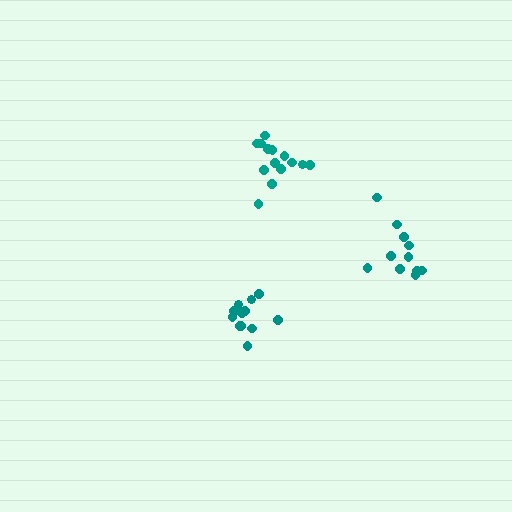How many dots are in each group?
Group 1: 12 dots, Group 2: 14 dots, Group 3: 12 dots (38 total).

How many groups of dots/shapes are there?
There are 3 groups.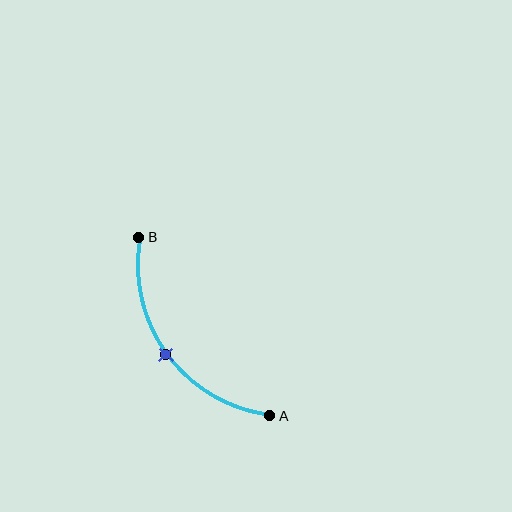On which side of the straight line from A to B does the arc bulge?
The arc bulges below and to the left of the straight line connecting A and B.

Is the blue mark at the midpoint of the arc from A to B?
Yes. The blue mark lies on the arc at equal arc-length from both A and B — it is the arc midpoint.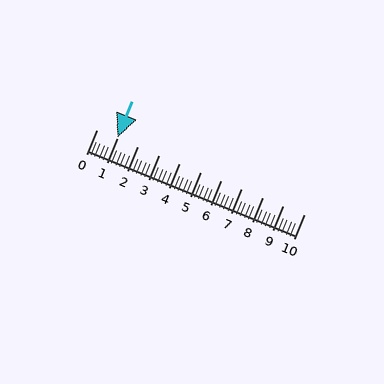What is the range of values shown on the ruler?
The ruler shows values from 0 to 10.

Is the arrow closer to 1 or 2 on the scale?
The arrow is closer to 1.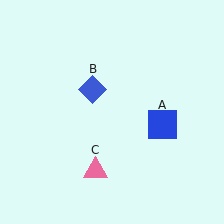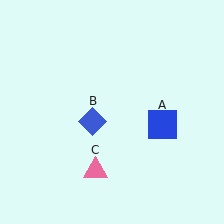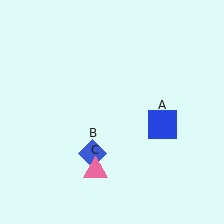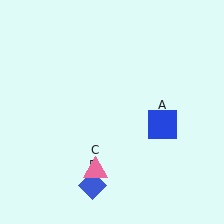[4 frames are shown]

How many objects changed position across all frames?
1 object changed position: blue diamond (object B).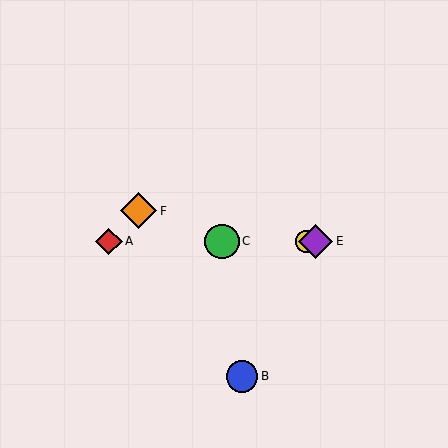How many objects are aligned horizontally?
4 objects (A, C, D, E) are aligned horizontally.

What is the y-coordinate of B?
Object B is at y≈376.